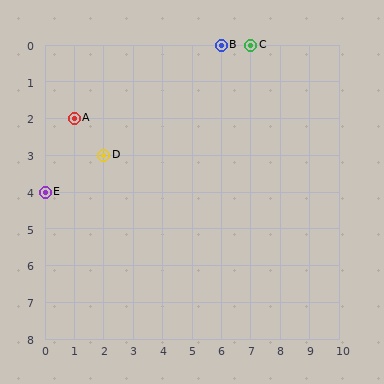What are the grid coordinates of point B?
Point B is at grid coordinates (6, 0).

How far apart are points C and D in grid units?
Points C and D are 5 columns and 3 rows apart (about 5.8 grid units diagonally).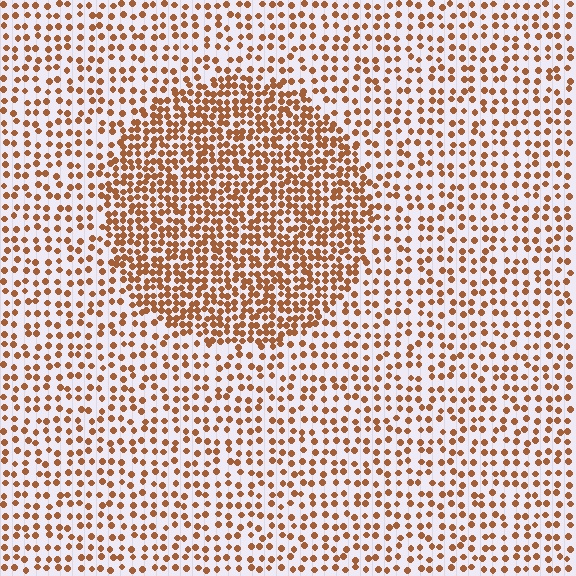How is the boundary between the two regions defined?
The boundary is defined by a change in element density (approximately 2.0x ratio). All elements are the same color, size, and shape.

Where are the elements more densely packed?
The elements are more densely packed inside the circle boundary.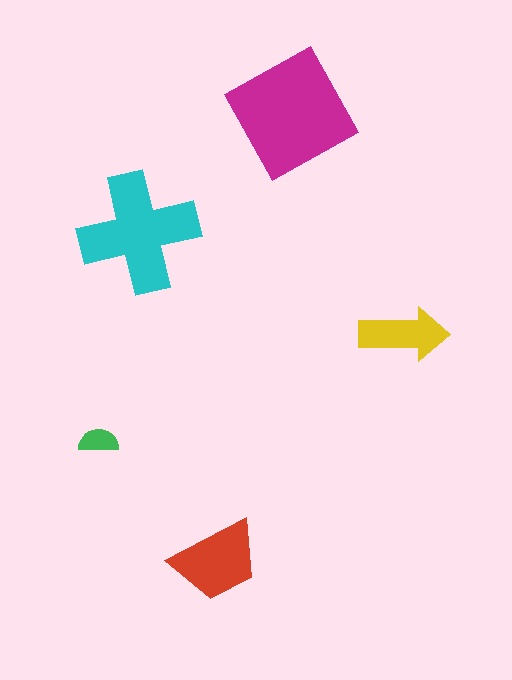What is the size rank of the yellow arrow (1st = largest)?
4th.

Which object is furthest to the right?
The yellow arrow is rightmost.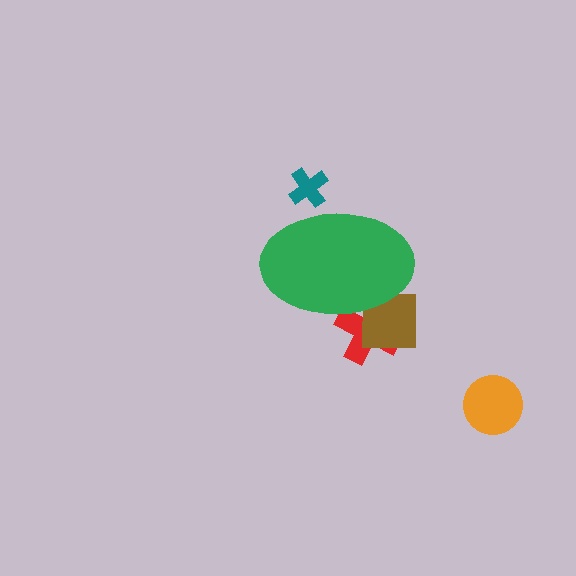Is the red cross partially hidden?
Yes, the red cross is partially hidden behind the green ellipse.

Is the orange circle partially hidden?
No, the orange circle is fully visible.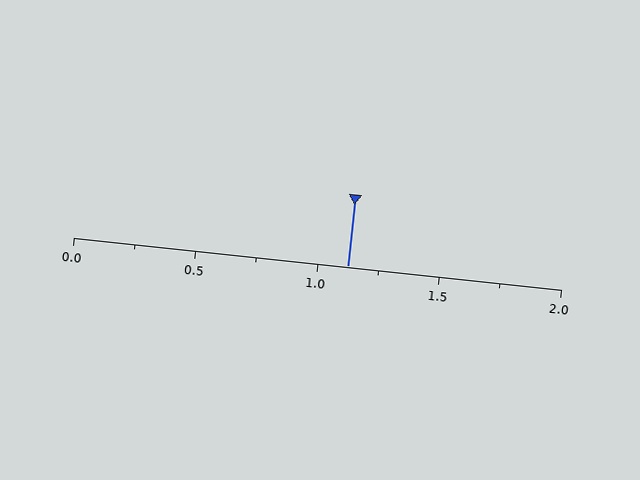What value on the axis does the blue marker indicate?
The marker indicates approximately 1.12.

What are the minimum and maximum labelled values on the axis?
The axis runs from 0.0 to 2.0.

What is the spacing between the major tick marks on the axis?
The major ticks are spaced 0.5 apart.